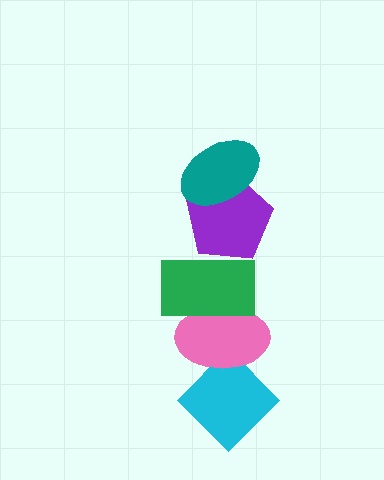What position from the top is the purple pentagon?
The purple pentagon is 2nd from the top.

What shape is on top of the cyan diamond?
The pink ellipse is on top of the cyan diamond.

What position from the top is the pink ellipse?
The pink ellipse is 4th from the top.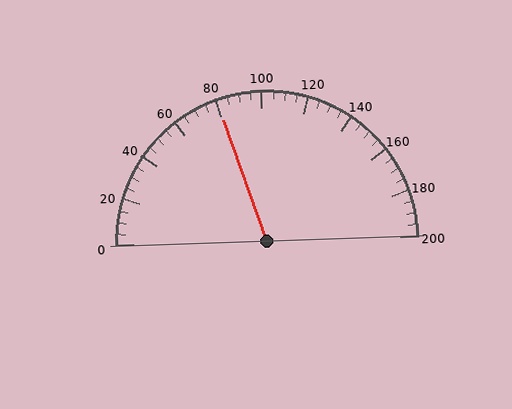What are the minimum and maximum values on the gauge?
The gauge ranges from 0 to 200.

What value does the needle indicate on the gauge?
The needle indicates approximately 80.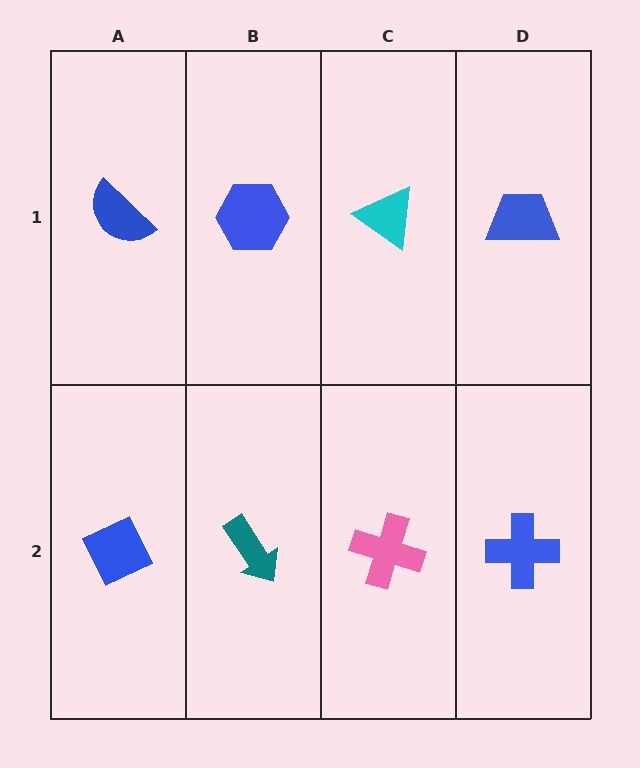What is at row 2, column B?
A teal arrow.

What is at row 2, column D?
A blue cross.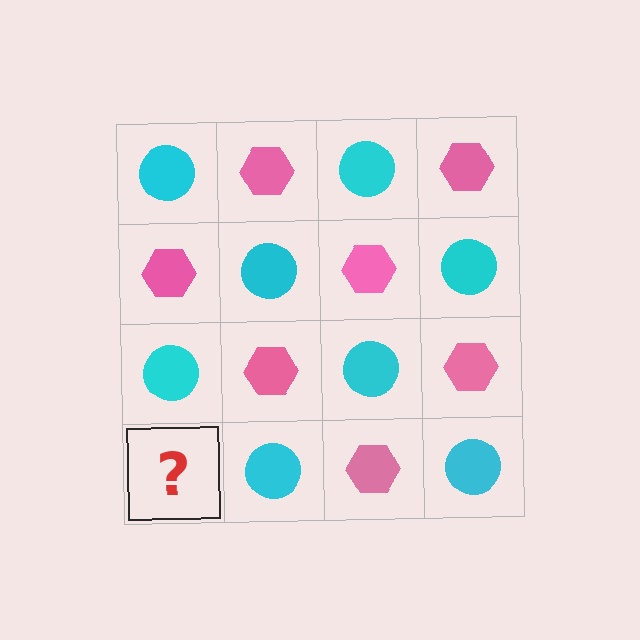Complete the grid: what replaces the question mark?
The question mark should be replaced with a pink hexagon.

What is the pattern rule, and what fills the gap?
The rule is that it alternates cyan circle and pink hexagon in a checkerboard pattern. The gap should be filled with a pink hexagon.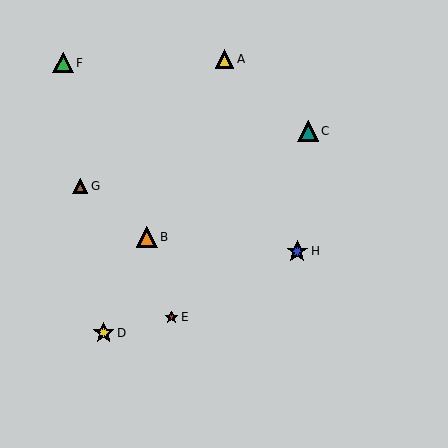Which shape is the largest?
The blue star (labeled H) is the largest.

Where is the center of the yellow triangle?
The center of the yellow triangle is at (225, 59).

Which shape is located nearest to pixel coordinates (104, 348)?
The yellow star (labeled D) at (104, 333) is nearest to that location.